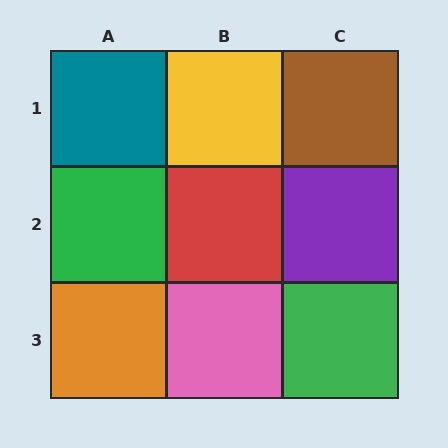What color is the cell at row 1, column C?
Brown.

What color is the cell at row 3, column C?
Green.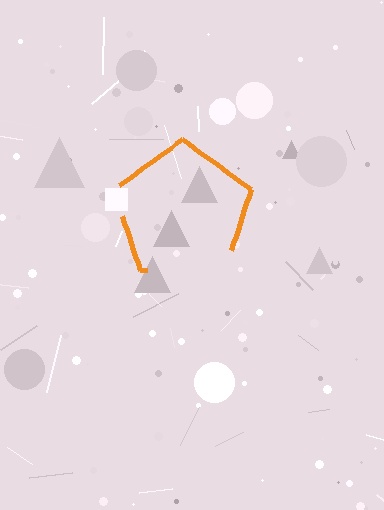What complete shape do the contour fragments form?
The contour fragments form a pentagon.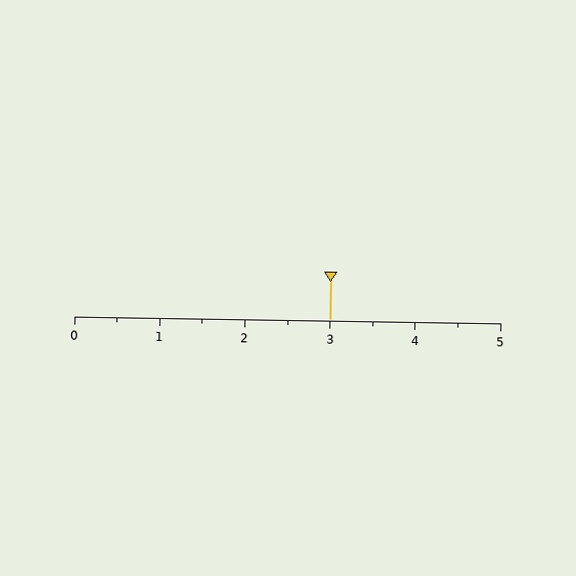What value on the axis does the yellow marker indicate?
The marker indicates approximately 3.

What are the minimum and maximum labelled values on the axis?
The axis runs from 0 to 5.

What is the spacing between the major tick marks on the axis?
The major ticks are spaced 1 apart.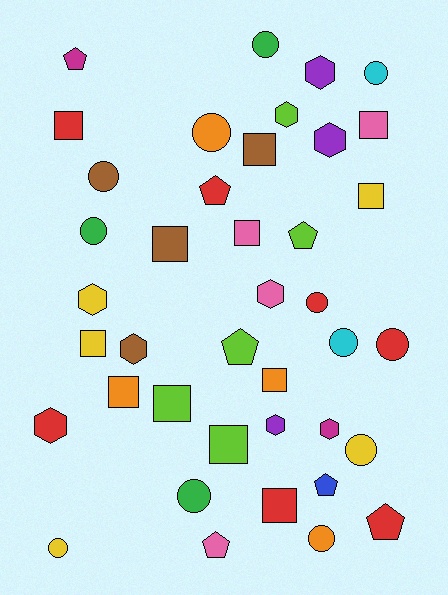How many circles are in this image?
There are 12 circles.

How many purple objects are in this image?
There are 3 purple objects.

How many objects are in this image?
There are 40 objects.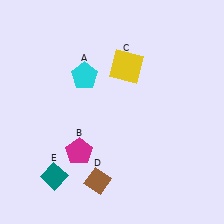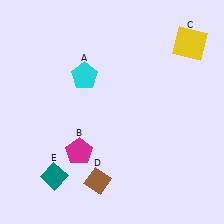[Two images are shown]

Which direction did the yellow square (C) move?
The yellow square (C) moved right.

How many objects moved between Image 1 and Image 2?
1 object moved between the two images.